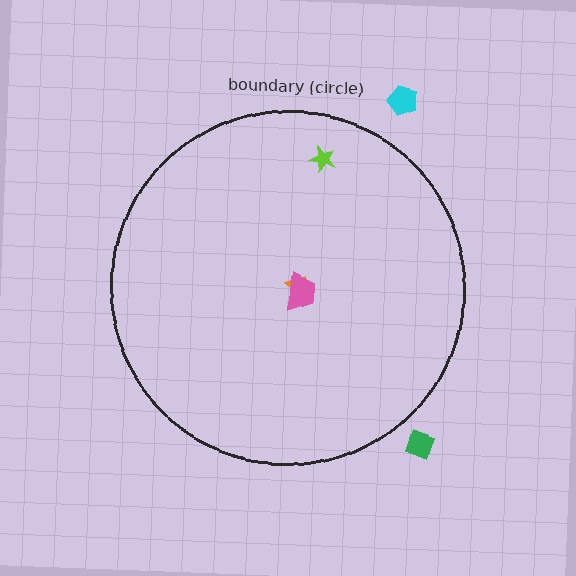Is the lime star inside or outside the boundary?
Inside.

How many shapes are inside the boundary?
3 inside, 2 outside.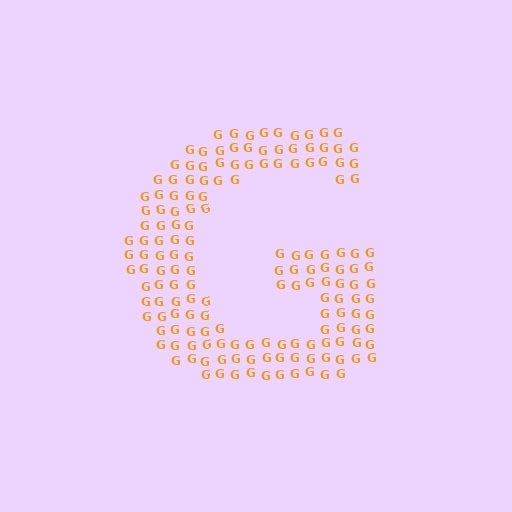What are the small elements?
The small elements are letter G's.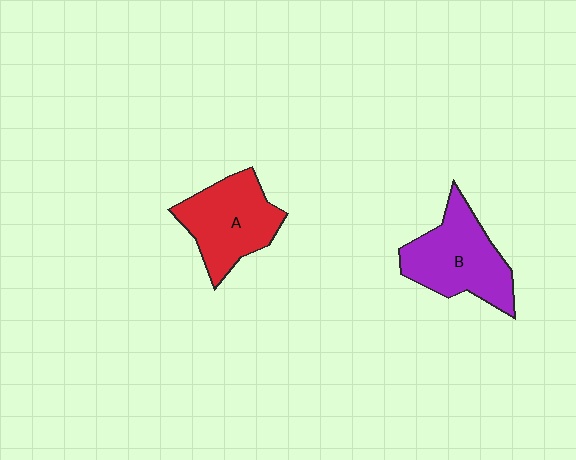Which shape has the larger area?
Shape B (purple).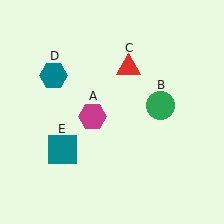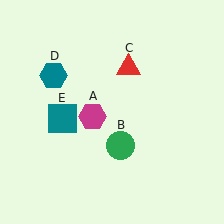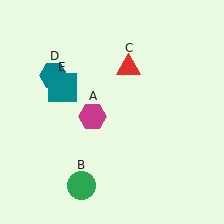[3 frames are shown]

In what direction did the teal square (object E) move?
The teal square (object E) moved up.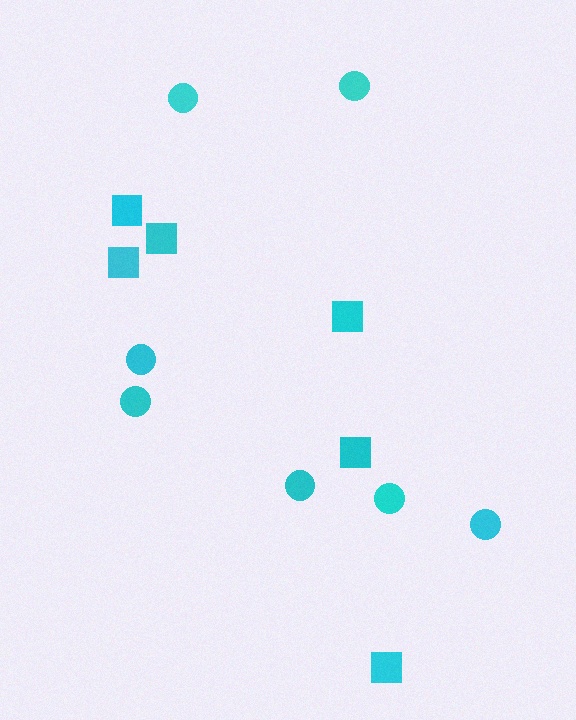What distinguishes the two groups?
There are 2 groups: one group of squares (6) and one group of circles (7).